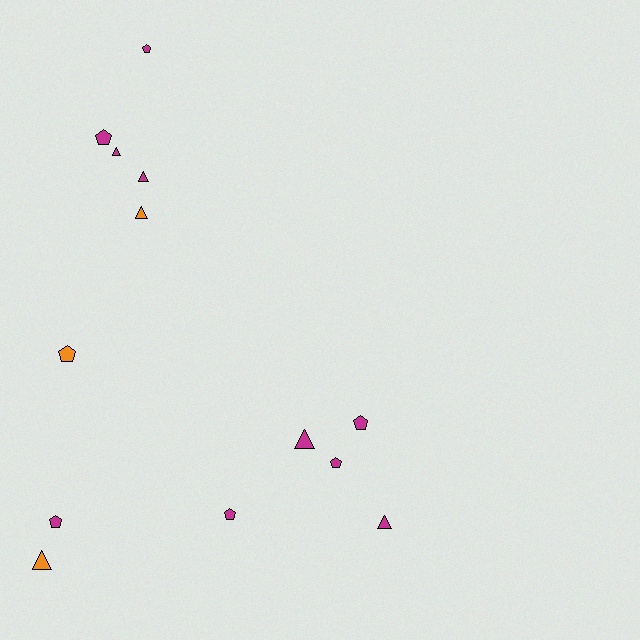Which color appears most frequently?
Magenta, with 10 objects.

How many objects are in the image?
There are 13 objects.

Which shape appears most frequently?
Pentagon, with 7 objects.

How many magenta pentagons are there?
There are 6 magenta pentagons.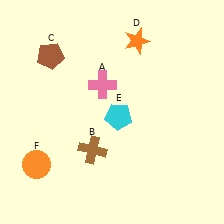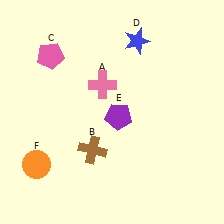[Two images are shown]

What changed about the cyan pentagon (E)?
In Image 1, E is cyan. In Image 2, it changed to purple.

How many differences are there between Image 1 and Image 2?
There are 3 differences between the two images.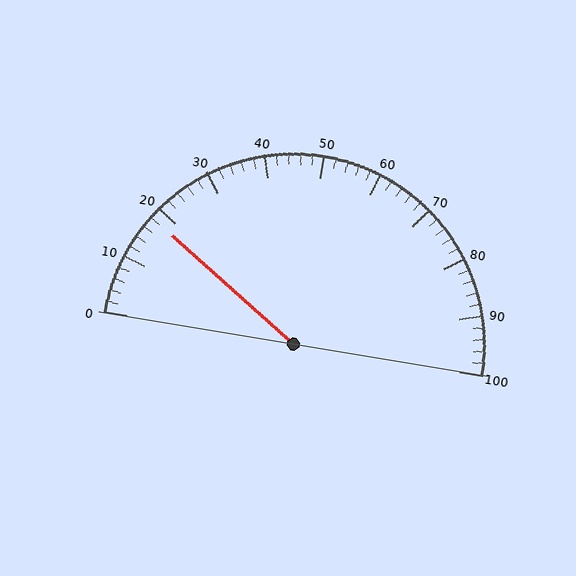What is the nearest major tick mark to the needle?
The nearest major tick mark is 20.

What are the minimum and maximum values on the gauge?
The gauge ranges from 0 to 100.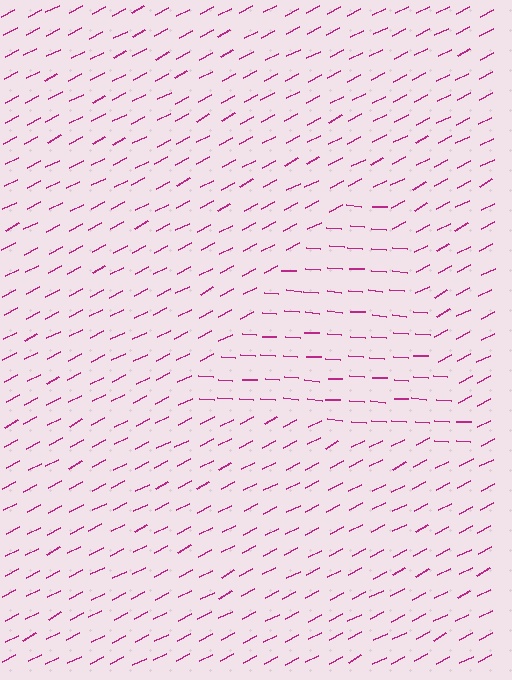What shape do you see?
I see a triangle.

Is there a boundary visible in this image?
Yes, there is a texture boundary formed by a change in line orientation.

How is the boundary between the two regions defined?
The boundary is defined purely by a change in line orientation (approximately 31 degrees difference). All lines are the same color and thickness.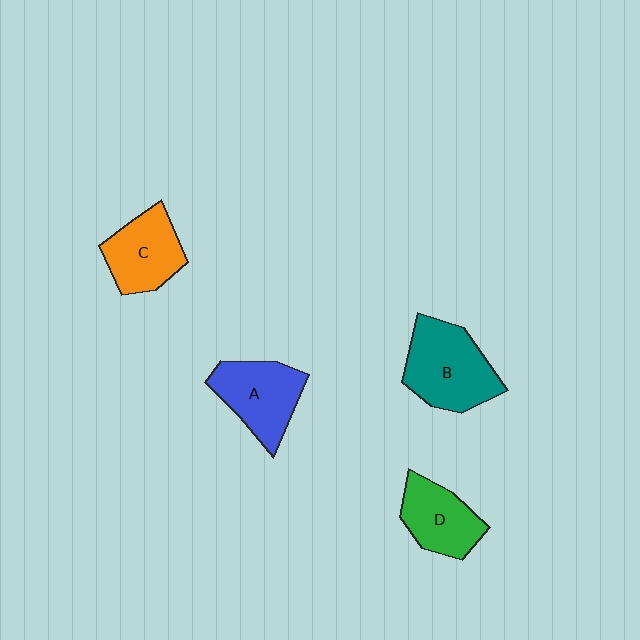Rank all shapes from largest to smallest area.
From largest to smallest: B (teal), A (blue), C (orange), D (green).